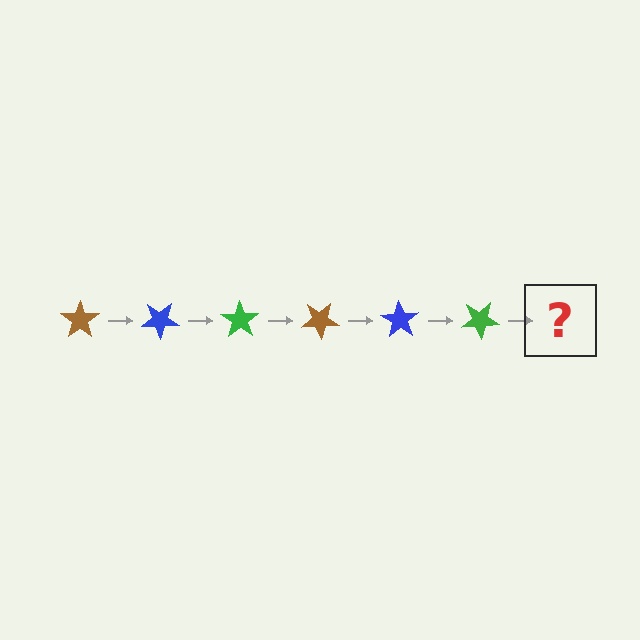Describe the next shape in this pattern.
It should be a brown star, rotated 210 degrees from the start.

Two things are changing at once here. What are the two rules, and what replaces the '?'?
The two rules are that it rotates 35 degrees each step and the color cycles through brown, blue, and green. The '?' should be a brown star, rotated 210 degrees from the start.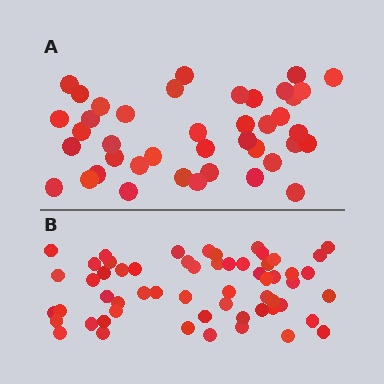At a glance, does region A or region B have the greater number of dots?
Region B (the bottom region) has more dots.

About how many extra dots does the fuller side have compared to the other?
Region B has approximately 15 more dots than region A.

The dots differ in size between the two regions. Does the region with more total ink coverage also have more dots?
No. Region A has more total ink coverage because its dots are larger, but region B actually contains more individual dots. Total area can be misleading — the number of items is what matters here.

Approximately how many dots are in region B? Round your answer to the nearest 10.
About 60 dots. (The exact count is 58, which rounds to 60.)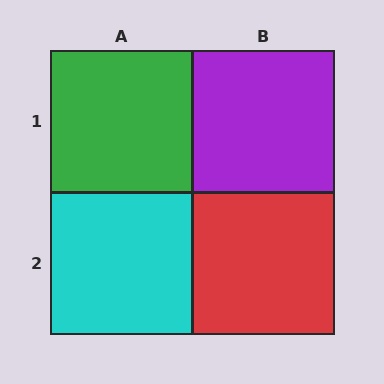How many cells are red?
1 cell is red.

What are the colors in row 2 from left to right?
Cyan, red.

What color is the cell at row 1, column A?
Green.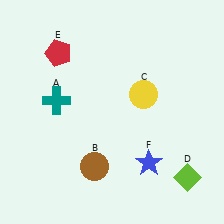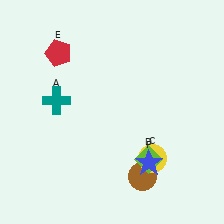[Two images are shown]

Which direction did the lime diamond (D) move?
The lime diamond (D) moved left.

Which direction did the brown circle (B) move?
The brown circle (B) moved right.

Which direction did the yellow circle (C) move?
The yellow circle (C) moved down.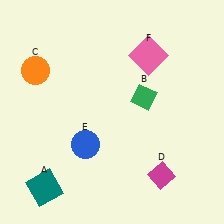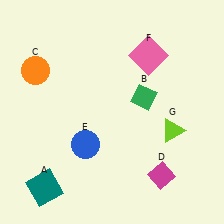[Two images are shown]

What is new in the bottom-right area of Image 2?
A lime triangle (G) was added in the bottom-right area of Image 2.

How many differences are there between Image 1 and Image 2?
There is 1 difference between the two images.